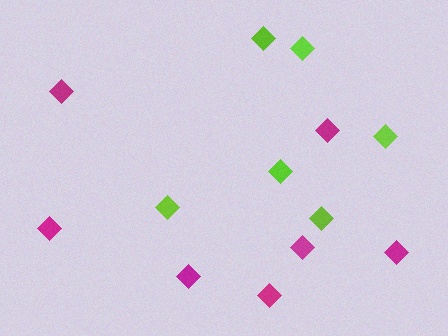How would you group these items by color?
There are 2 groups: one group of magenta diamonds (7) and one group of lime diamonds (6).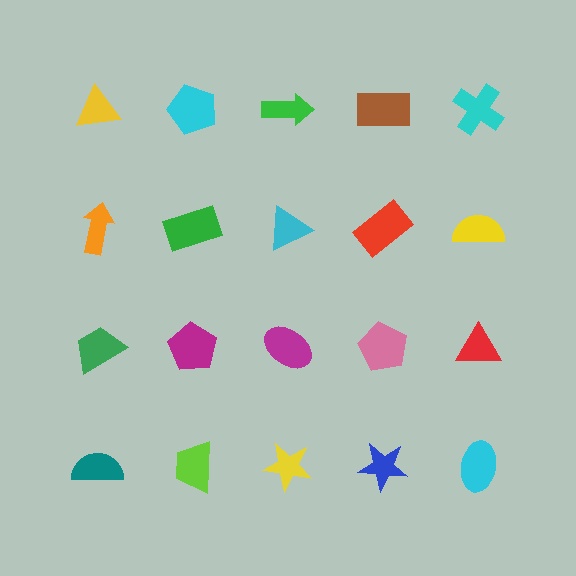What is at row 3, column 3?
A magenta ellipse.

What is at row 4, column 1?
A teal semicircle.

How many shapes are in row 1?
5 shapes.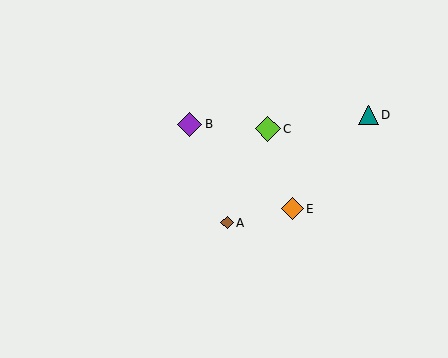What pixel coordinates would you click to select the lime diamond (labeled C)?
Click at (268, 129) to select the lime diamond C.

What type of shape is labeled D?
Shape D is a teal triangle.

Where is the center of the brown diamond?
The center of the brown diamond is at (227, 223).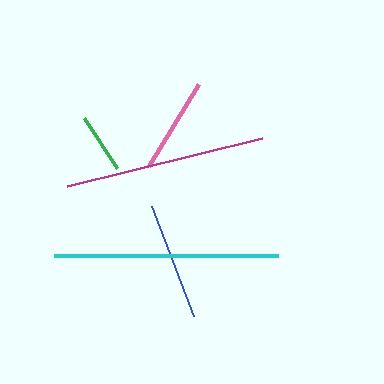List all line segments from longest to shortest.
From longest to shortest: cyan, magenta, blue, pink, green.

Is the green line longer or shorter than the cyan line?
The cyan line is longer than the green line.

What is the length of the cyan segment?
The cyan segment is approximately 224 pixels long.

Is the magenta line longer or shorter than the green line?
The magenta line is longer than the green line.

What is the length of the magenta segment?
The magenta segment is approximately 200 pixels long.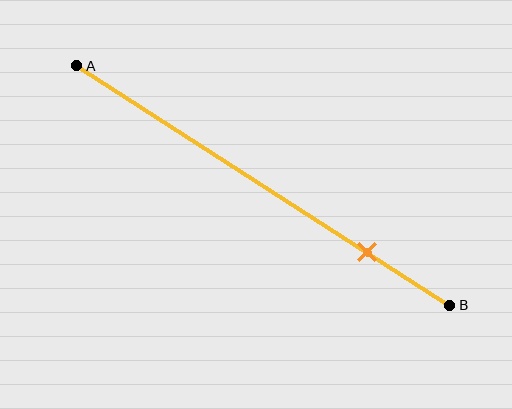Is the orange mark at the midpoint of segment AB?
No, the mark is at about 80% from A, not at the 50% midpoint.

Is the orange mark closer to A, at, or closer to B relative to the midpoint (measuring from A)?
The orange mark is closer to point B than the midpoint of segment AB.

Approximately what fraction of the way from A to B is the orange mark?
The orange mark is approximately 80% of the way from A to B.